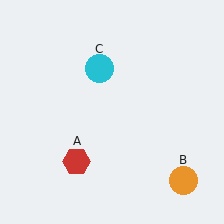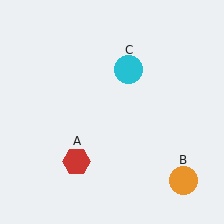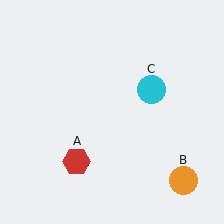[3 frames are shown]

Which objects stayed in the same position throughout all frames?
Red hexagon (object A) and orange circle (object B) remained stationary.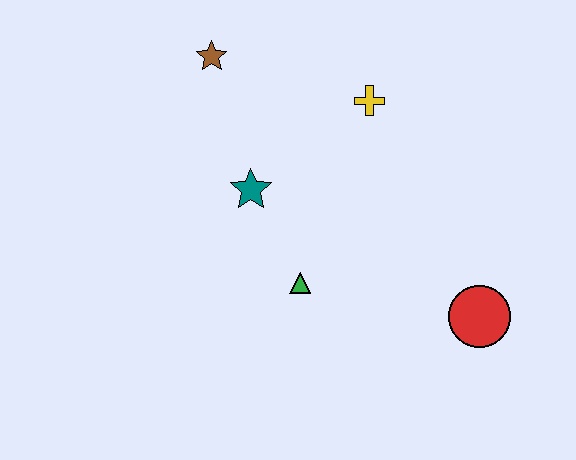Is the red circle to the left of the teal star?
No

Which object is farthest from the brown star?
The red circle is farthest from the brown star.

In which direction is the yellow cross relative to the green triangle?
The yellow cross is above the green triangle.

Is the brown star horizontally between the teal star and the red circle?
No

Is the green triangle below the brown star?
Yes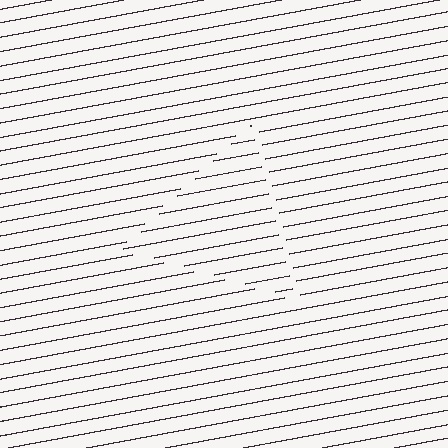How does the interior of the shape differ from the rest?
The interior of the shape contains the same grating, shifted by half a period — the contour is defined by the phase discontinuity where line-ends from the inner and outer gratings abut.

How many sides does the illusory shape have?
3 sides — the line-ends trace a triangle.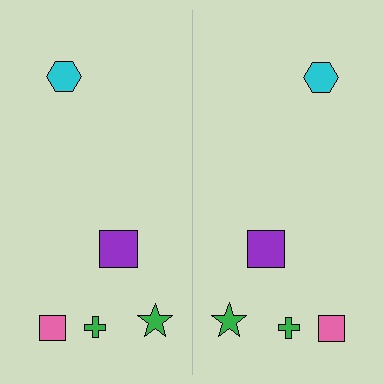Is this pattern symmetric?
Yes, this pattern has bilateral (reflection) symmetry.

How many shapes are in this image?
There are 10 shapes in this image.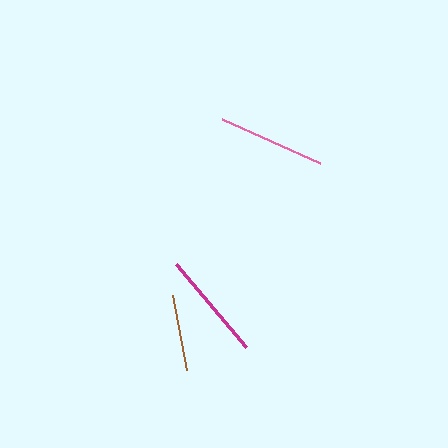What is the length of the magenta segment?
The magenta segment is approximately 108 pixels long.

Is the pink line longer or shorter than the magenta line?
The magenta line is longer than the pink line.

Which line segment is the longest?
The magenta line is the longest at approximately 108 pixels.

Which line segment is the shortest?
The brown line is the shortest at approximately 76 pixels.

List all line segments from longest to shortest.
From longest to shortest: magenta, pink, brown.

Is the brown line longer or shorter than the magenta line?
The magenta line is longer than the brown line.